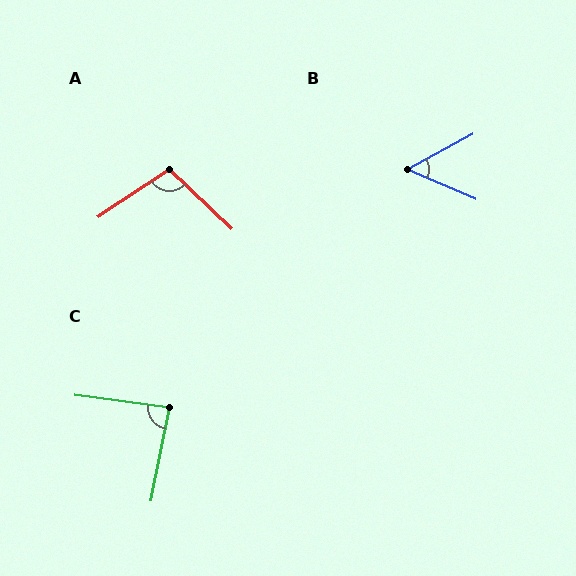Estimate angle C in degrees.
Approximately 86 degrees.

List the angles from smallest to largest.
B (52°), C (86°), A (103°).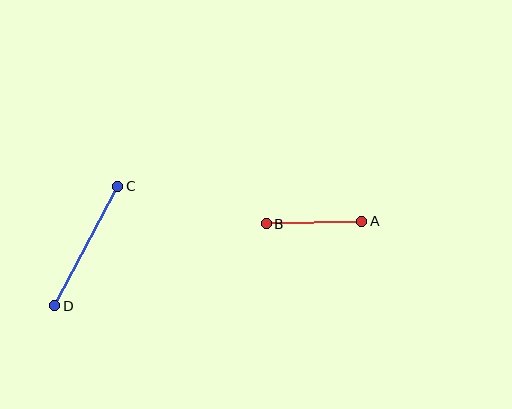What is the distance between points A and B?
The distance is approximately 96 pixels.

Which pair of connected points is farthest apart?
Points C and D are farthest apart.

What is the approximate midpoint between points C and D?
The midpoint is at approximately (86, 246) pixels.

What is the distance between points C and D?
The distance is approximately 135 pixels.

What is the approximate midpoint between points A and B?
The midpoint is at approximately (314, 223) pixels.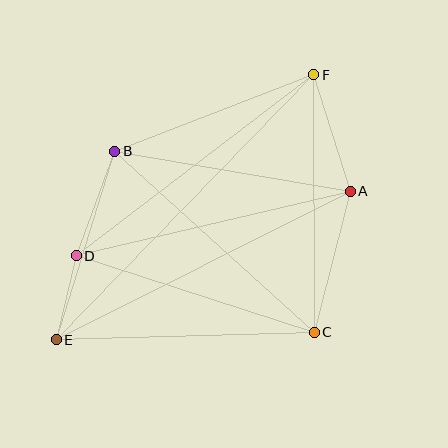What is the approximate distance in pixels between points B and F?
The distance between B and F is approximately 213 pixels.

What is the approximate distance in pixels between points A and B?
The distance between A and B is approximately 239 pixels.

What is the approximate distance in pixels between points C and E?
The distance between C and E is approximately 258 pixels.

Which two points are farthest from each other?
Points E and F are farthest from each other.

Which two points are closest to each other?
Points D and E are closest to each other.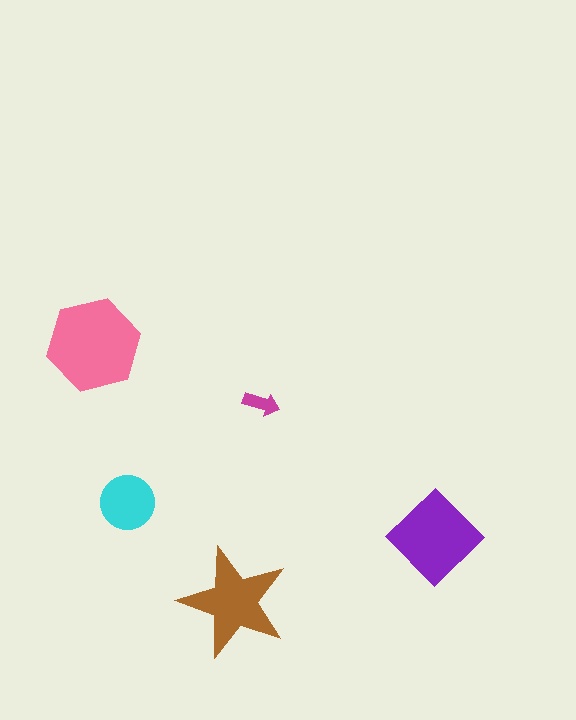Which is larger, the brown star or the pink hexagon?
The pink hexagon.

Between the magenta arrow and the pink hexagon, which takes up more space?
The pink hexagon.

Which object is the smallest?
The magenta arrow.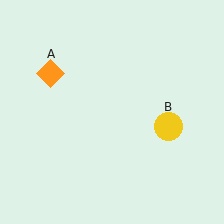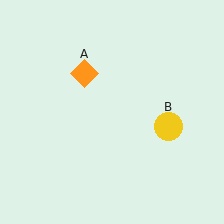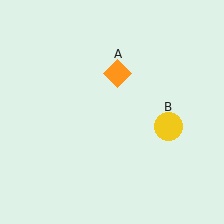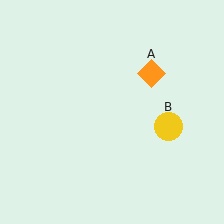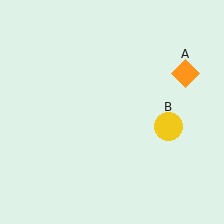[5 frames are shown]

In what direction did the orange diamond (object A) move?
The orange diamond (object A) moved right.